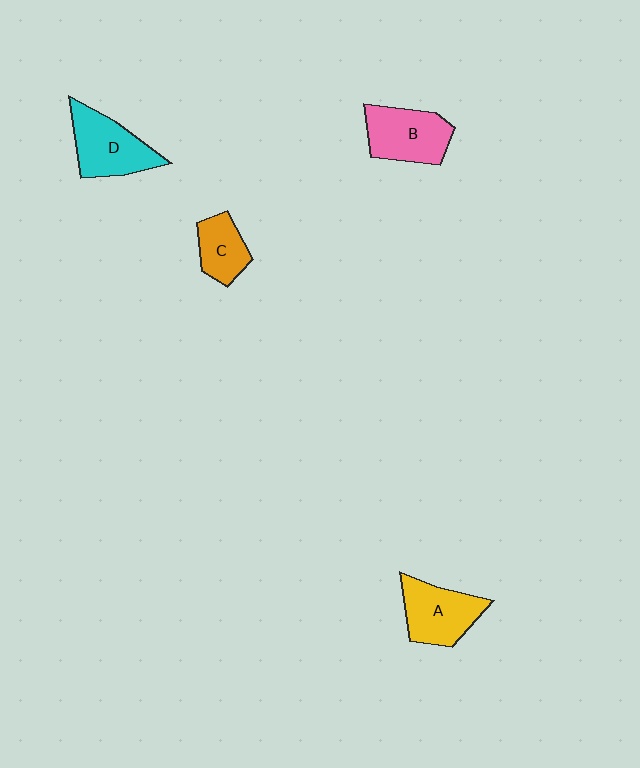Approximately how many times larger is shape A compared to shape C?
Approximately 1.5 times.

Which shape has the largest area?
Shape D (cyan).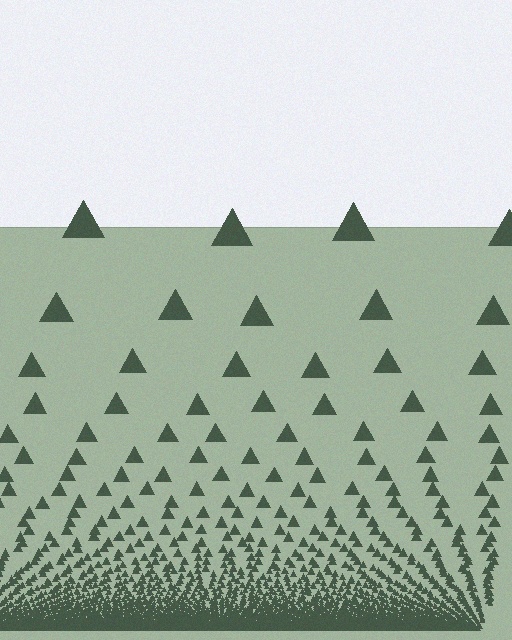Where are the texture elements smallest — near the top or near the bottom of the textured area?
Near the bottom.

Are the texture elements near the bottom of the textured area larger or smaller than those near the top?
Smaller. The gradient is inverted — elements near the bottom are smaller and denser.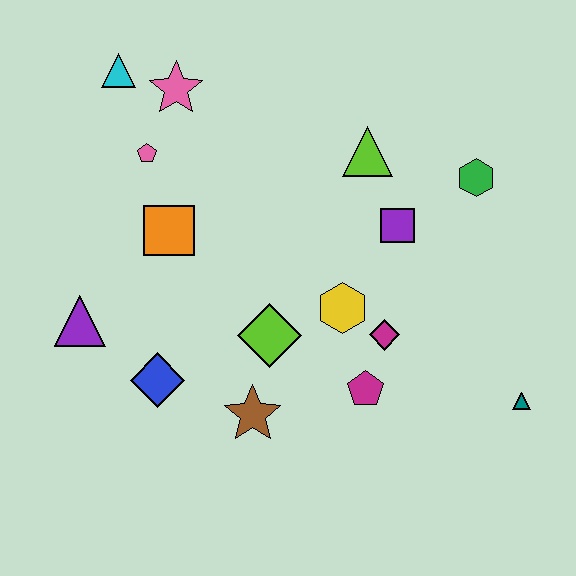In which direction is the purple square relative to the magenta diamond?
The purple square is above the magenta diamond.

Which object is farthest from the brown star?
The cyan triangle is farthest from the brown star.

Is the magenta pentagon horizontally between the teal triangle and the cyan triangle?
Yes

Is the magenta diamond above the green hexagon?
No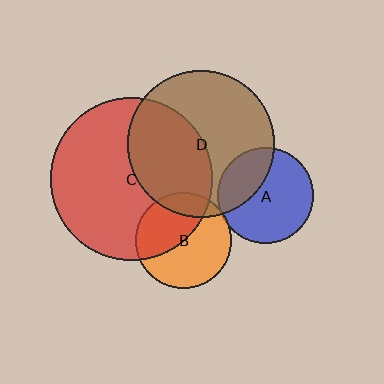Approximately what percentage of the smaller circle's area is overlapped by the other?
Approximately 5%.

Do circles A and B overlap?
Yes.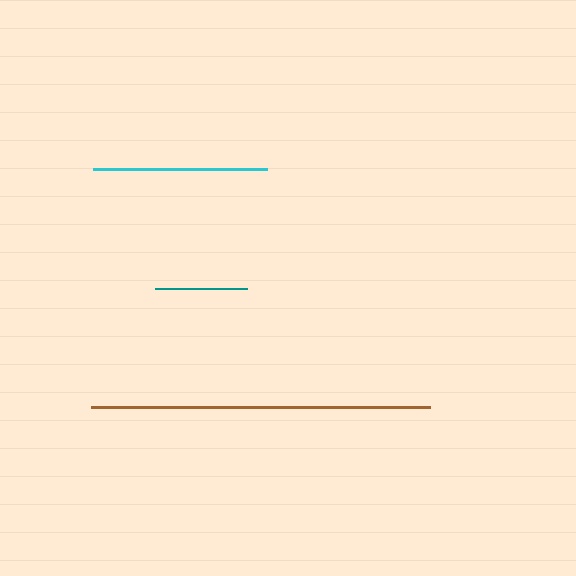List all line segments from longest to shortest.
From longest to shortest: brown, cyan, teal.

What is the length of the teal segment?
The teal segment is approximately 92 pixels long.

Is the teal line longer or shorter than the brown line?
The brown line is longer than the teal line.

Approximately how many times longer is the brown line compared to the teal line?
The brown line is approximately 3.7 times the length of the teal line.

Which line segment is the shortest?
The teal line is the shortest at approximately 92 pixels.